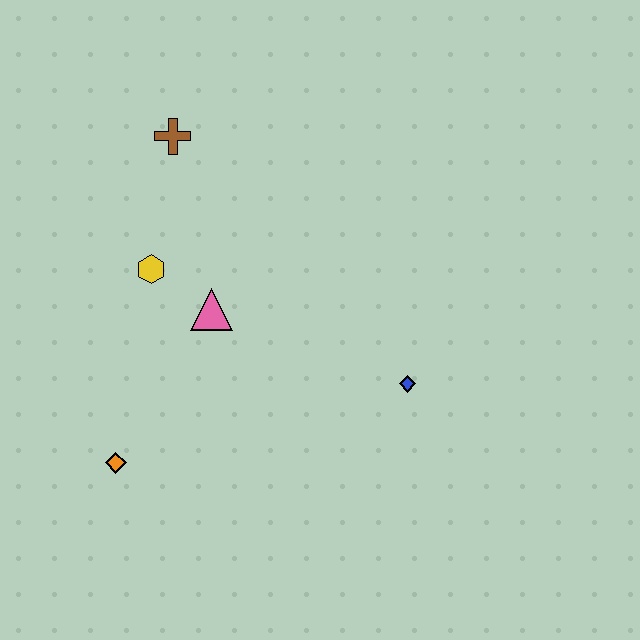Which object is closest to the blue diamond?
The pink triangle is closest to the blue diamond.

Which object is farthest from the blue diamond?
The brown cross is farthest from the blue diamond.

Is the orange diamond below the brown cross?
Yes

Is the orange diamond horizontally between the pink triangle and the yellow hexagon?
No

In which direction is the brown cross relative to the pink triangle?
The brown cross is above the pink triangle.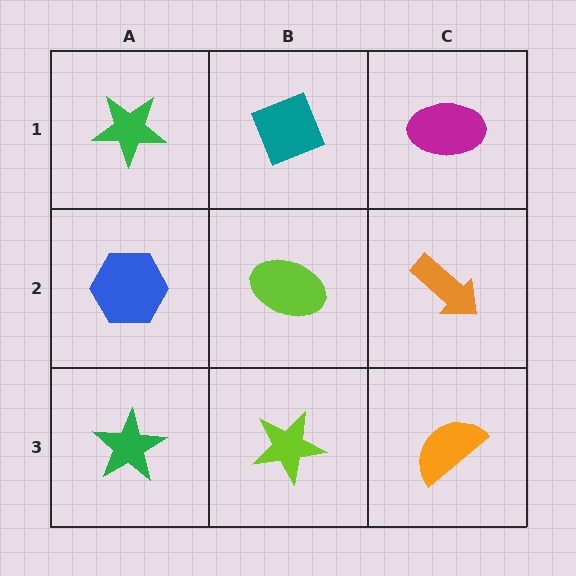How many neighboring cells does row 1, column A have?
2.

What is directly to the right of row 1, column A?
A teal diamond.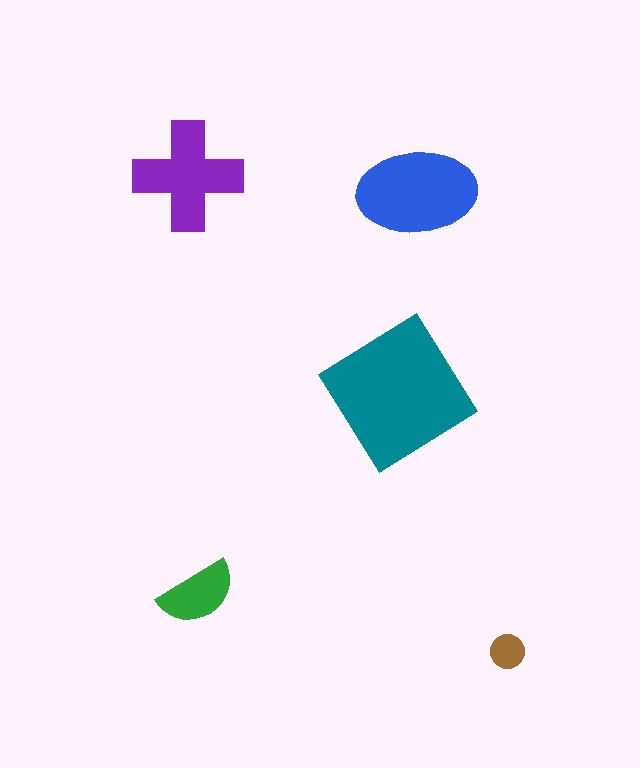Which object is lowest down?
The brown circle is bottommost.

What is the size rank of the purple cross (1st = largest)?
3rd.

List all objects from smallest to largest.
The brown circle, the green semicircle, the purple cross, the blue ellipse, the teal diamond.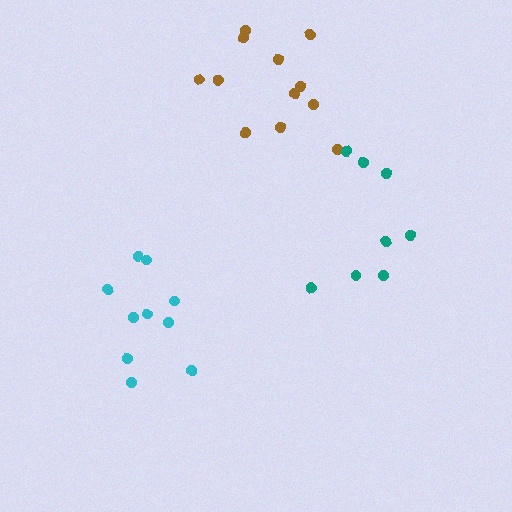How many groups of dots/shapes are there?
There are 3 groups.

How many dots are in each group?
Group 1: 12 dots, Group 2: 10 dots, Group 3: 8 dots (30 total).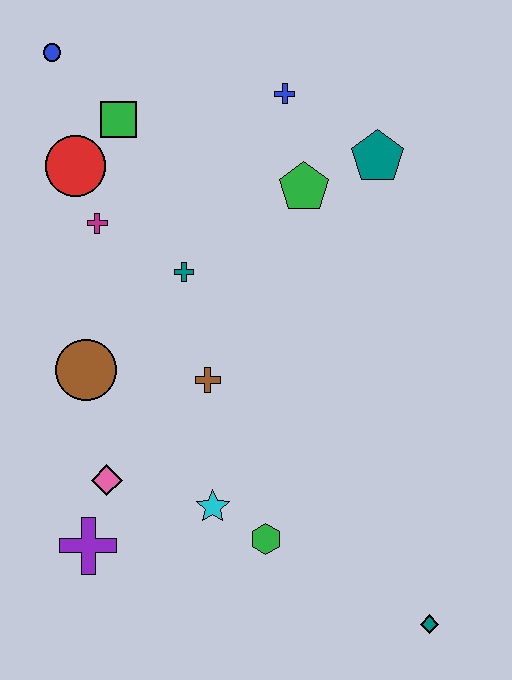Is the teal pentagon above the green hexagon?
Yes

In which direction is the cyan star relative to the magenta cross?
The cyan star is below the magenta cross.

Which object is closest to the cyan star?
The green hexagon is closest to the cyan star.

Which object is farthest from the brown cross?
The blue circle is farthest from the brown cross.